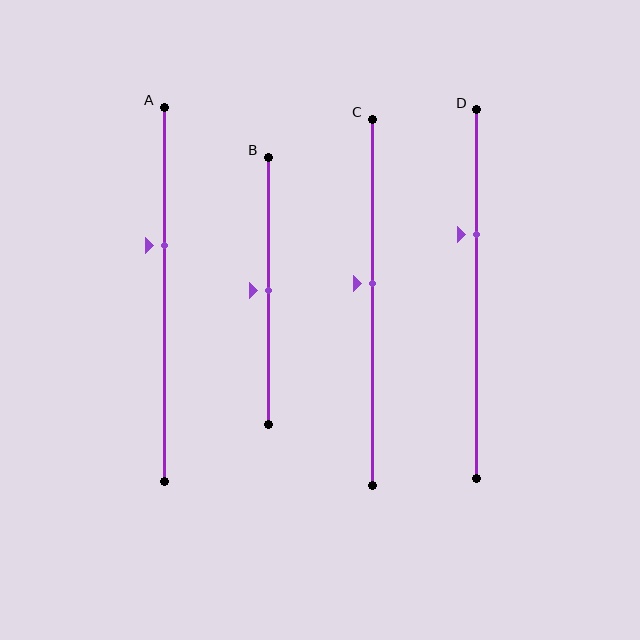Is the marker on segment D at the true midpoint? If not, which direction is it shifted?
No, the marker on segment D is shifted upward by about 16% of the segment length.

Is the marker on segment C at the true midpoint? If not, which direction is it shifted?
No, the marker on segment C is shifted upward by about 5% of the segment length.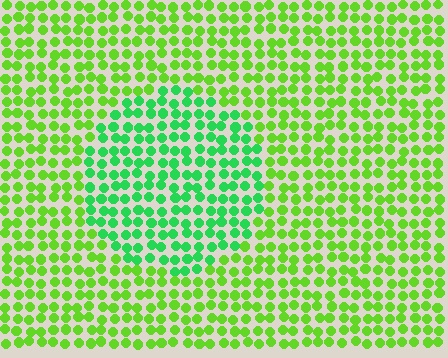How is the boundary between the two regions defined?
The boundary is defined purely by a slight shift in hue (about 35 degrees). Spacing, size, and orientation are identical on both sides.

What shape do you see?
I see a circle.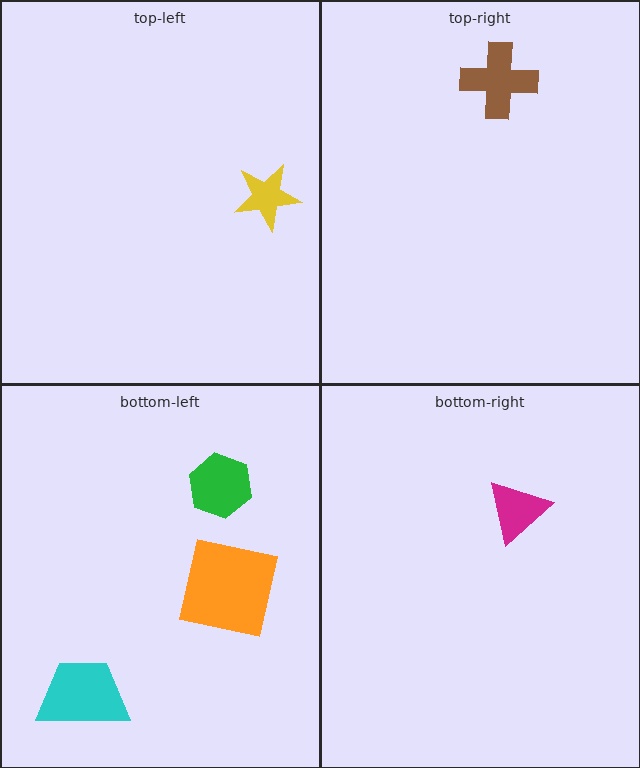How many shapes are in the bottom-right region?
1.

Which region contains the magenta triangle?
The bottom-right region.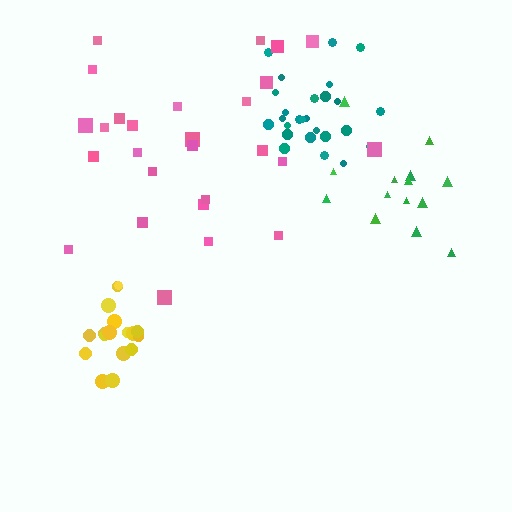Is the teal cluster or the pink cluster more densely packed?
Teal.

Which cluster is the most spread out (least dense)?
Green.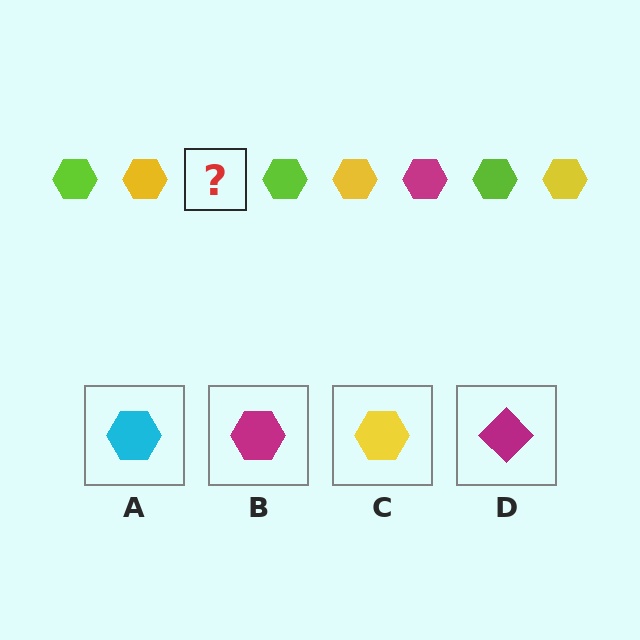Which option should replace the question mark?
Option B.